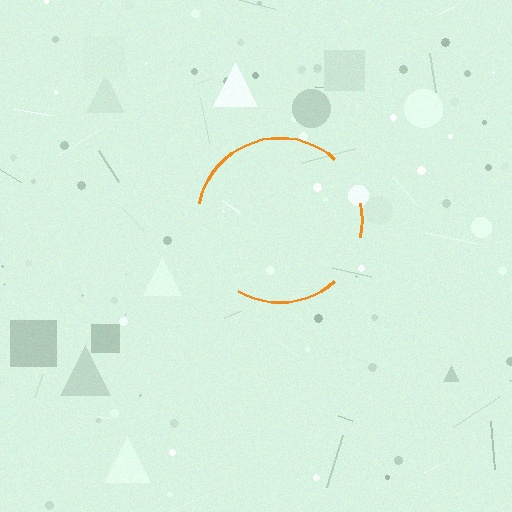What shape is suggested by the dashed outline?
The dashed outline suggests a circle.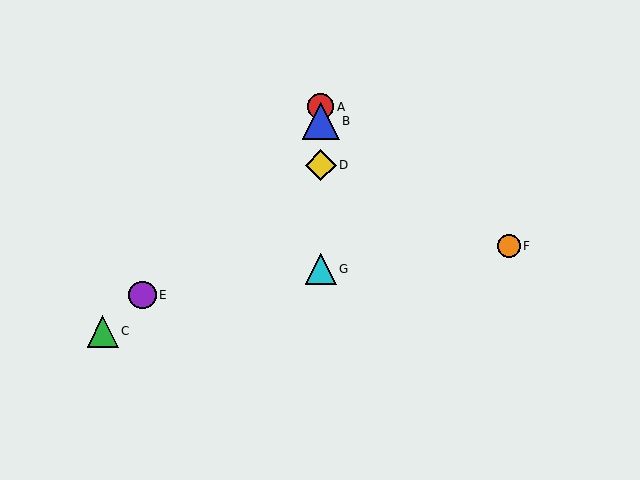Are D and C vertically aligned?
No, D is at x≈321 and C is at x≈103.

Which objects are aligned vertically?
Objects A, B, D, G are aligned vertically.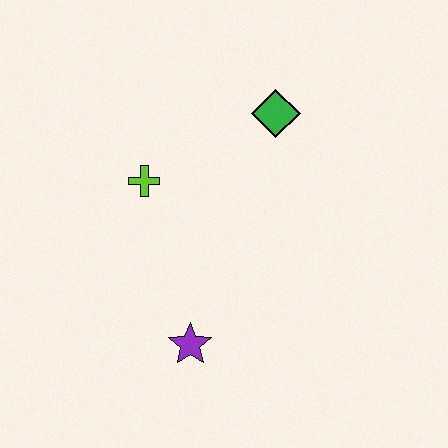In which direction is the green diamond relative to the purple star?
The green diamond is above the purple star.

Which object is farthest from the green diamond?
The purple star is farthest from the green diamond.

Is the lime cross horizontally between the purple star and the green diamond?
No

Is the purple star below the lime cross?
Yes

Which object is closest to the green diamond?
The lime cross is closest to the green diamond.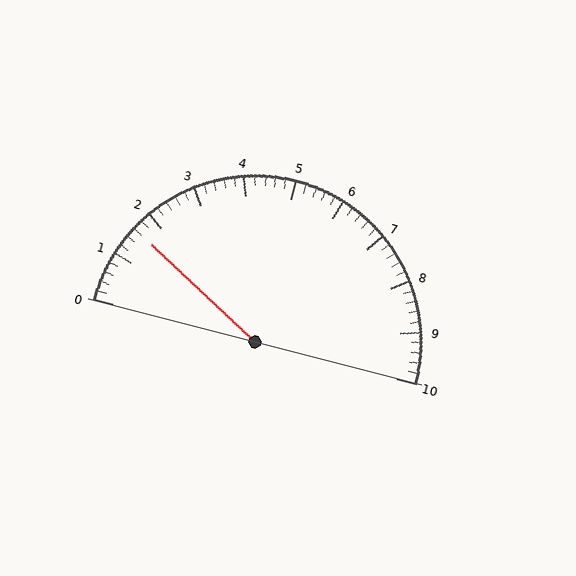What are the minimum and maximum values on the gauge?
The gauge ranges from 0 to 10.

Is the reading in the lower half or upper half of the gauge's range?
The reading is in the lower half of the range (0 to 10).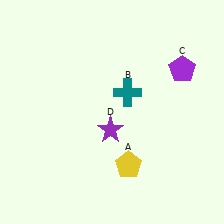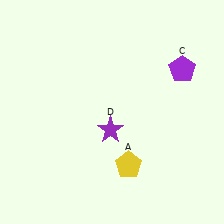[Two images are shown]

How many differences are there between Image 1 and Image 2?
There is 1 difference between the two images.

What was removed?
The teal cross (B) was removed in Image 2.